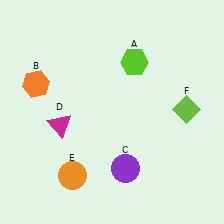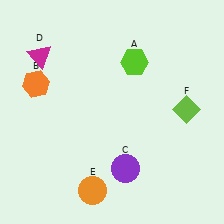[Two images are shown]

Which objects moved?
The objects that moved are: the magenta triangle (D), the orange circle (E).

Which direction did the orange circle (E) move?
The orange circle (E) moved right.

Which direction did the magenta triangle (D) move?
The magenta triangle (D) moved up.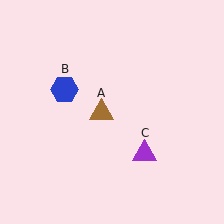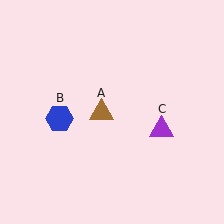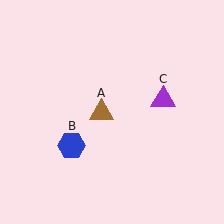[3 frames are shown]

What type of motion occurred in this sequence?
The blue hexagon (object B), purple triangle (object C) rotated counterclockwise around the center of the scene.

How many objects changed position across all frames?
2 objects changed position: blue hexagon (object B), purple triangle (object C).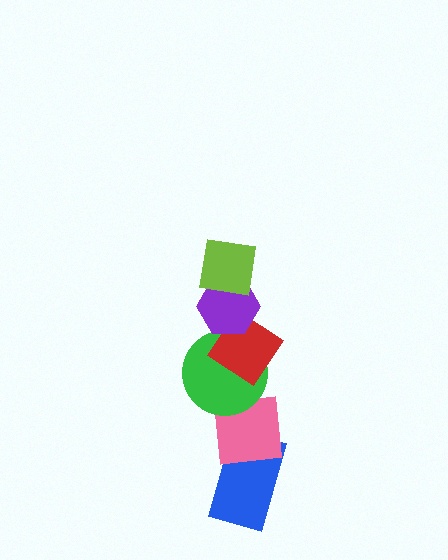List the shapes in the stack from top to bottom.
From top to bottom: the lime square, the purple hexagon, the red diamond, the green circle, the pink square, the blue rectangle.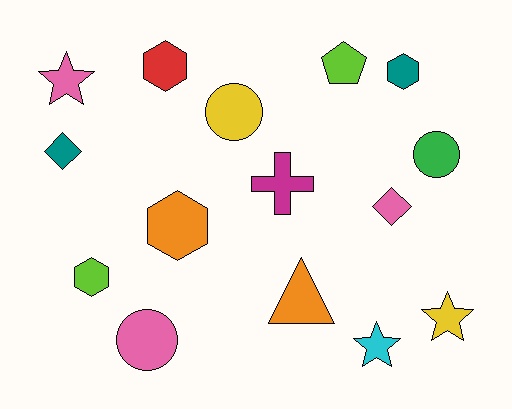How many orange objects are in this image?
There are 2 orange objects.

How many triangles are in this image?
There is 1 triangle.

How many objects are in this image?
There are 15 objects.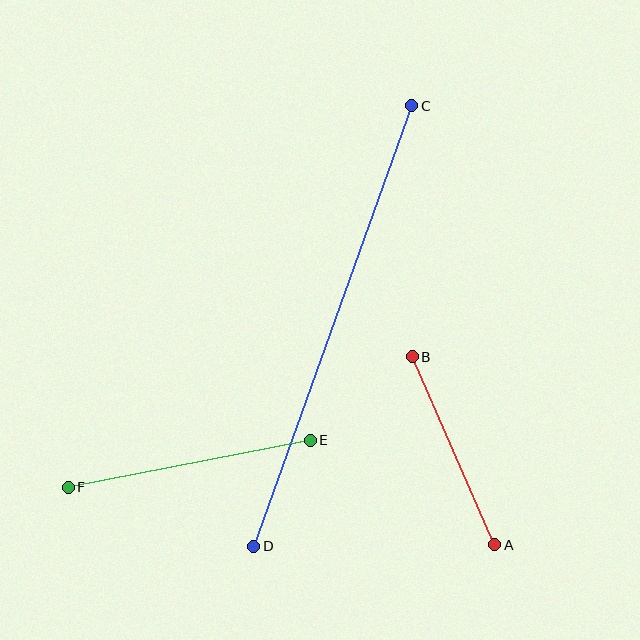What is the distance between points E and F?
The distance is approximately 247 pixels.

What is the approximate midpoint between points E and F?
The midpoint is at approximately (189, 464) pixels.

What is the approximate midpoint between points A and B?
The midpoint is at approximately (454, 451) pixels.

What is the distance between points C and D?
The distance is approximately 468 pixels.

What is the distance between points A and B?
The distance is approximately 205 pixels.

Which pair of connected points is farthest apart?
Points C and D are farthest apart.